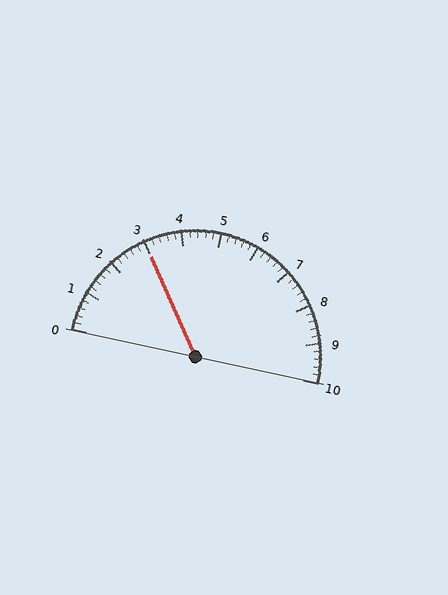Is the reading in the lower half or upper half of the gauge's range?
The reading is in the lower half of the range (0 to 10).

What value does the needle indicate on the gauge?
The needle indicates approximately 3.0.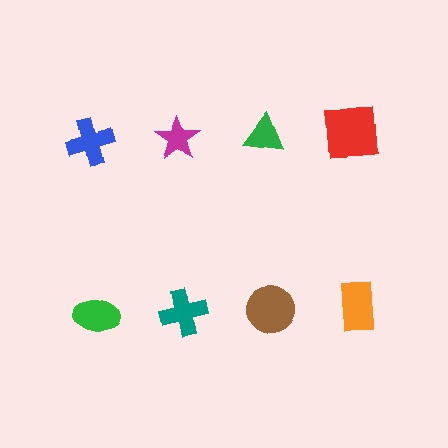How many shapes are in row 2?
4 shapes.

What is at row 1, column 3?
A green triangle.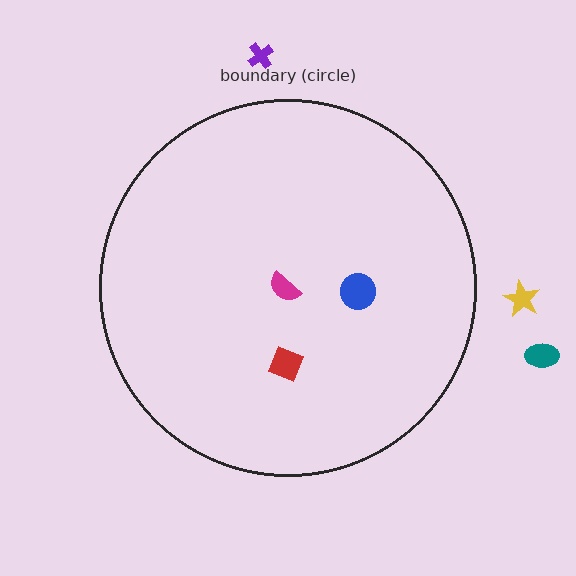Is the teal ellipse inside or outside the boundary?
Outside.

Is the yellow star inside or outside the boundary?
Outside.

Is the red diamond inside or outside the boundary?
Inside.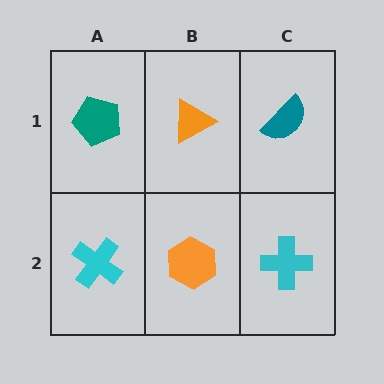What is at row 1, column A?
A teal pentagon.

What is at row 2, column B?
An orange hexagon.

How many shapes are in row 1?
3 shapes.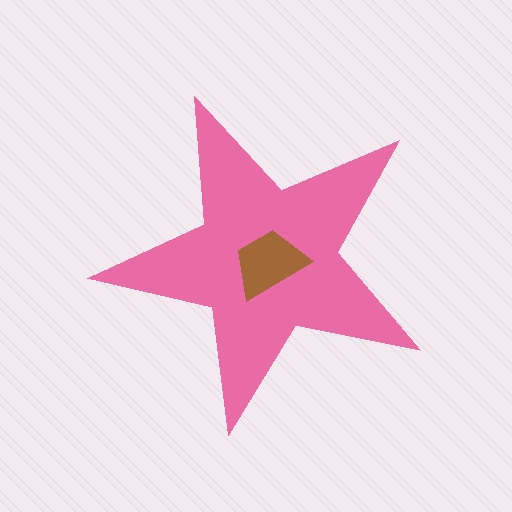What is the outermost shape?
The pink star.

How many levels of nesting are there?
2.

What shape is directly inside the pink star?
The brown trapezoid.